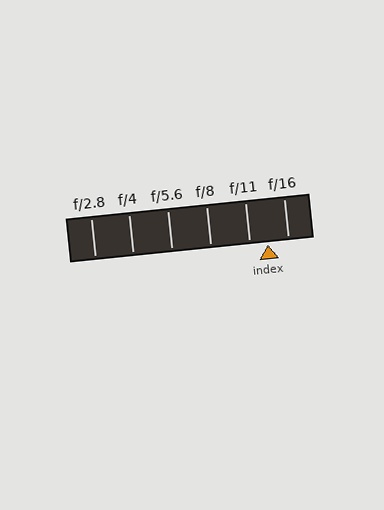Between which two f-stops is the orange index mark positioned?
The index mark is between f/11 and f/16.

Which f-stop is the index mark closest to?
The index mark is closest to f/11.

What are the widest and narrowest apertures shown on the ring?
The widest aperture shown is f/2.8 and the narrowest is f/16.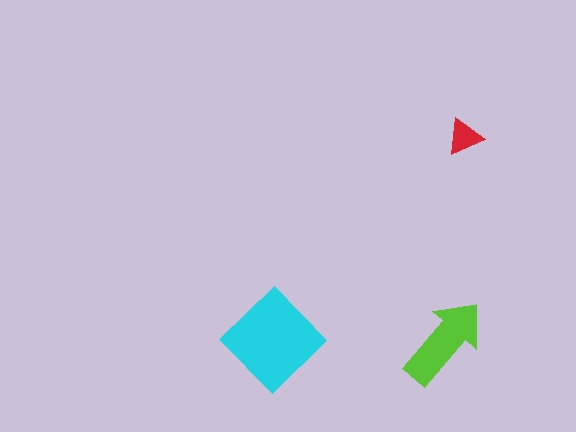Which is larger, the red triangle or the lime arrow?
The lime arrow.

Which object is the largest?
The cyan diamond.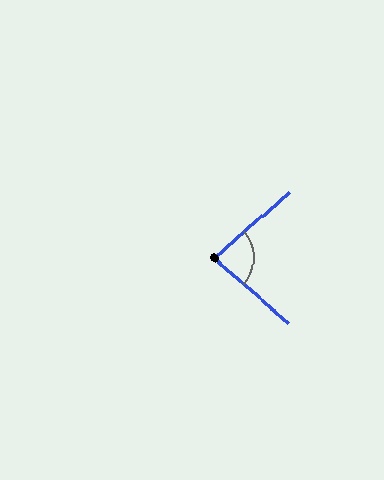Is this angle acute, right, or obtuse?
It is acute.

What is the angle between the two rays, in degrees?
Approximately 82 degrees.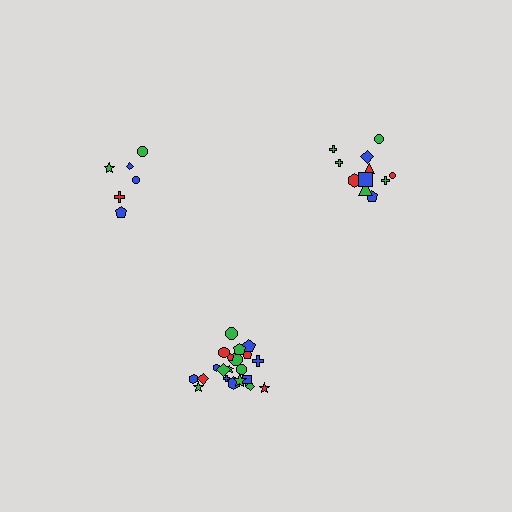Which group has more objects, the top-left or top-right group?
The top-right group.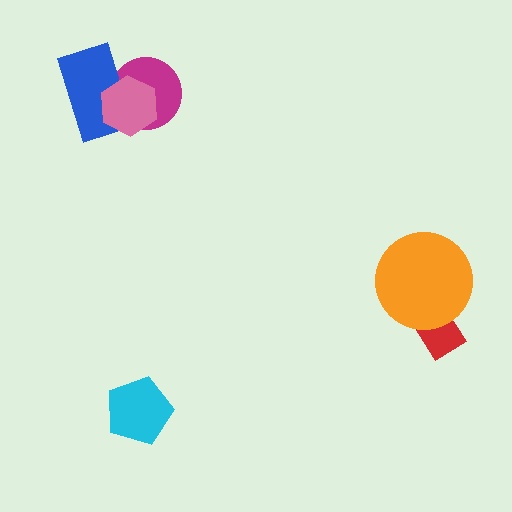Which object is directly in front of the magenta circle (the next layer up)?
The blue rectangle is directly in front of the magenta circle.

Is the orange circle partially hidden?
No, no other shape covers it.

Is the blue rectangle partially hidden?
Yes, it is partially covered by another shape.